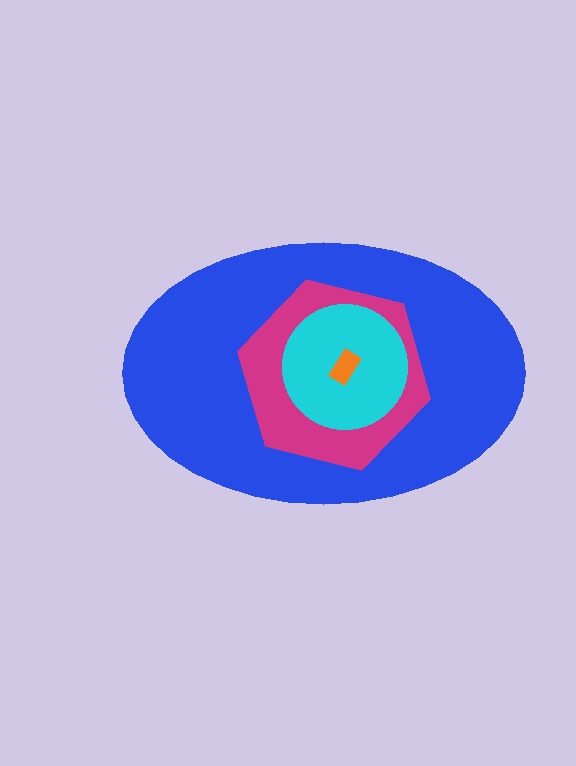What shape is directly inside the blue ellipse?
The magenta hexagon.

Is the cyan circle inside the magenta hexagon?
Yes.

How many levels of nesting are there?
4.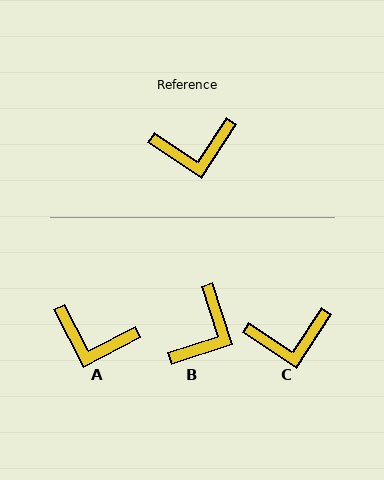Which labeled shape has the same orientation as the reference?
C.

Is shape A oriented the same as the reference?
No, it is off by about 29 degrees.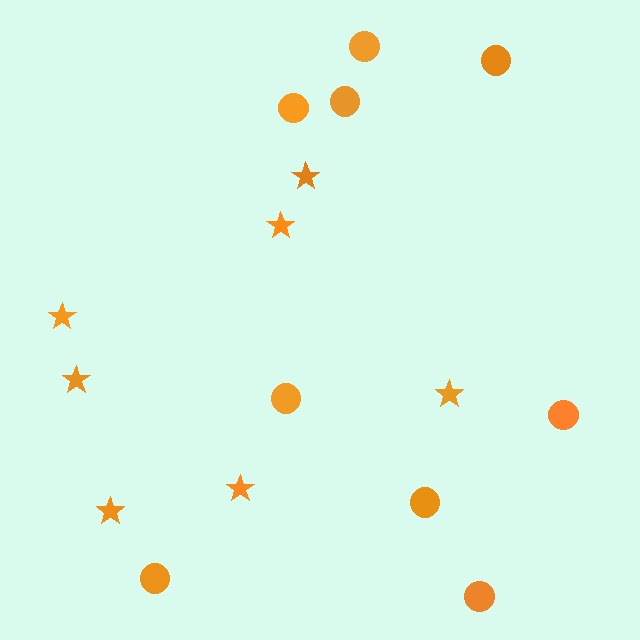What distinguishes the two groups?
There are 2 groups: one group of circles (9) and one group of stars (7).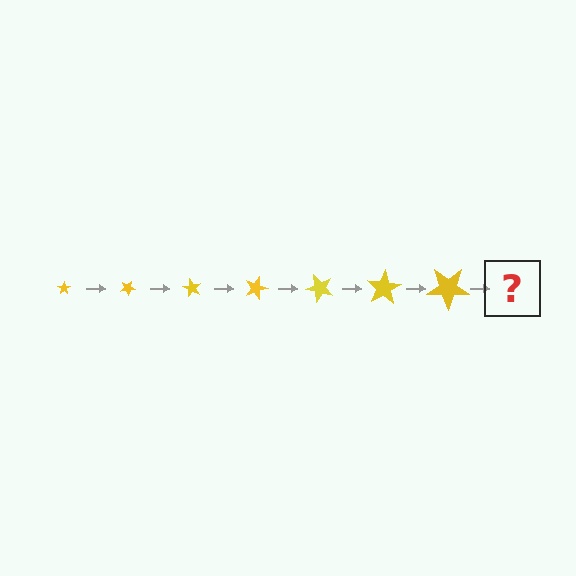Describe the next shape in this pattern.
It should be a star, larger than the previous one and rotated 210 degrees from the start.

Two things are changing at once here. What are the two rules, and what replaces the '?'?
The two rules are that the star grows larger each step and it rotates 30 degrees each step. The '?' should be a star, larger than the previous one and rotated 210 degrees from the start.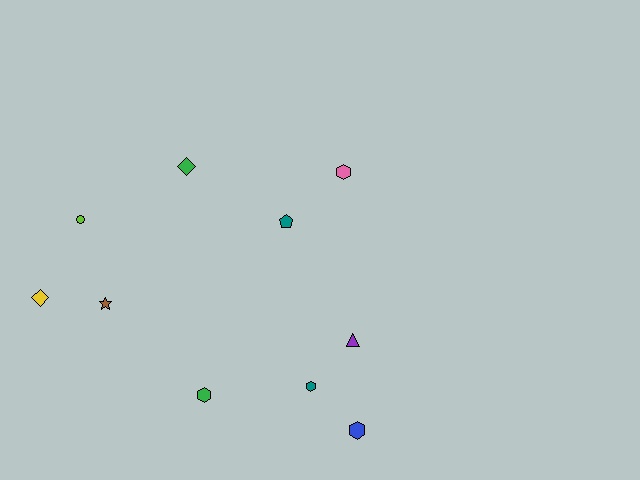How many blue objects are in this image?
There is 1 blue object.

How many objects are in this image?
There are 10 objects.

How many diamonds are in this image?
There are 2 diamonds.